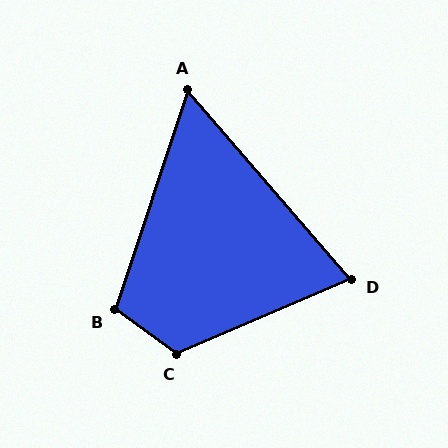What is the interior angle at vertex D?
Approximately 73 degrees (acute).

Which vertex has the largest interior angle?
C, at approximately 121 degrees.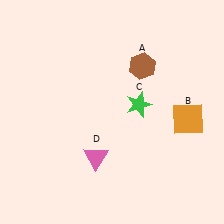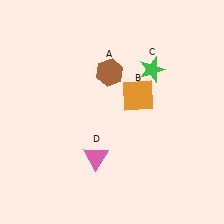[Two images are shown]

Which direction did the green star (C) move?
The green star (C) moved up.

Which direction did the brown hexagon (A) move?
The brown hexagon (A) moved left.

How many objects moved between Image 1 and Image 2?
3 objects moved between the two images.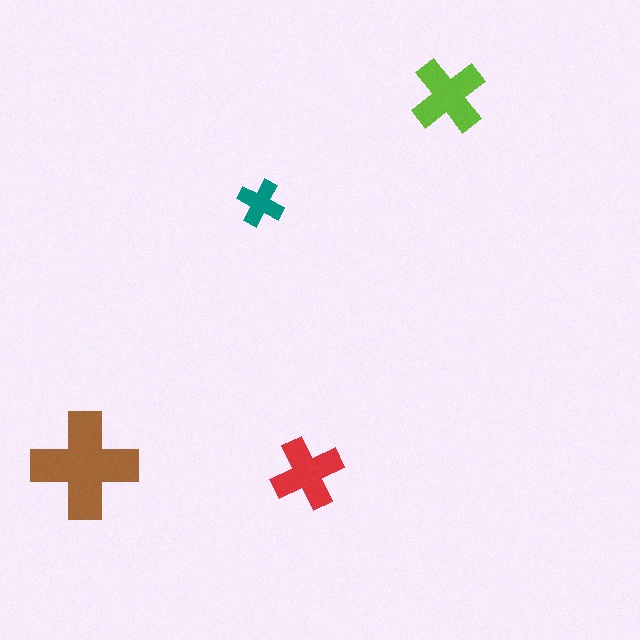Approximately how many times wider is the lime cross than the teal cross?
About 1.5 times wider.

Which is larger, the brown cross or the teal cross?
The brown one.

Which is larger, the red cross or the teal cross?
The red one.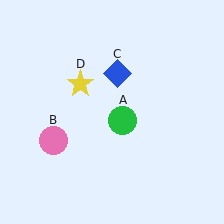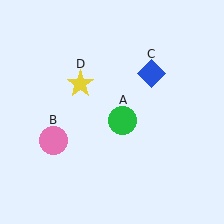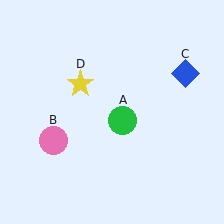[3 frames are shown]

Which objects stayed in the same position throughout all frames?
Green circle (object A) and pink circle (object B) and yellow star (object D) remained stationary.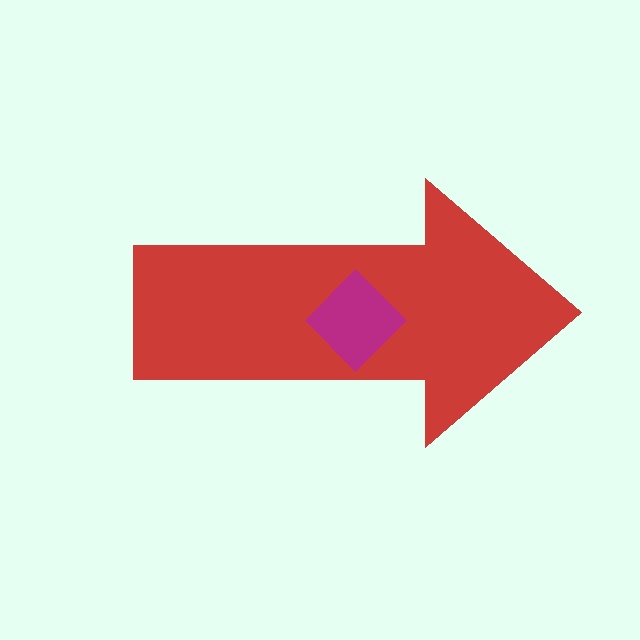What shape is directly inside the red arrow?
The magenta diamond.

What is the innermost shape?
The magenta diamond.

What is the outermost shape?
The red arrow.